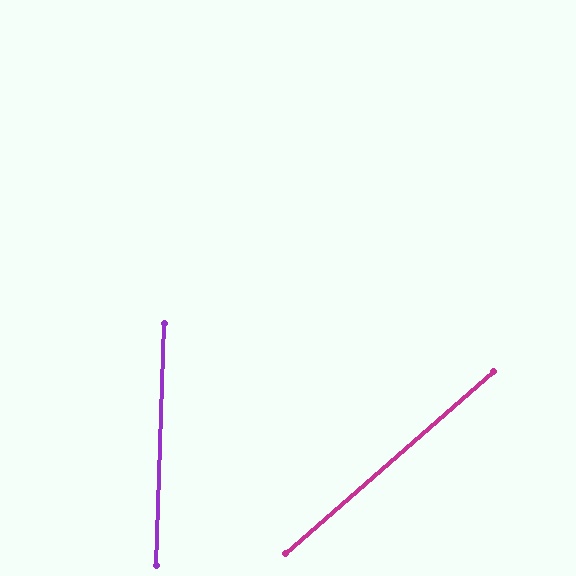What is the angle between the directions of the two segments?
Approximately 47 degrees.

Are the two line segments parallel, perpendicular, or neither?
Neither parallel nor perpendicular — they differ by about 47°.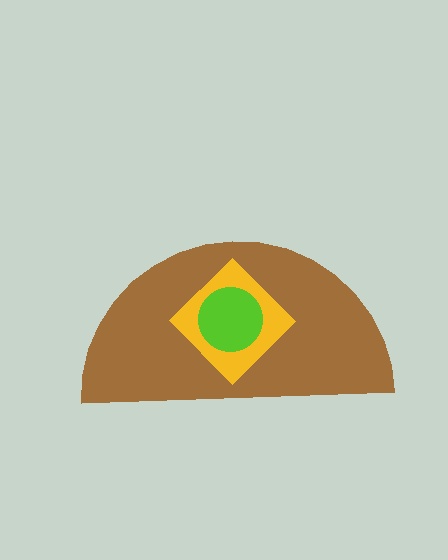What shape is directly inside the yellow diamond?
The lime circle.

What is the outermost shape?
The brown semicircle.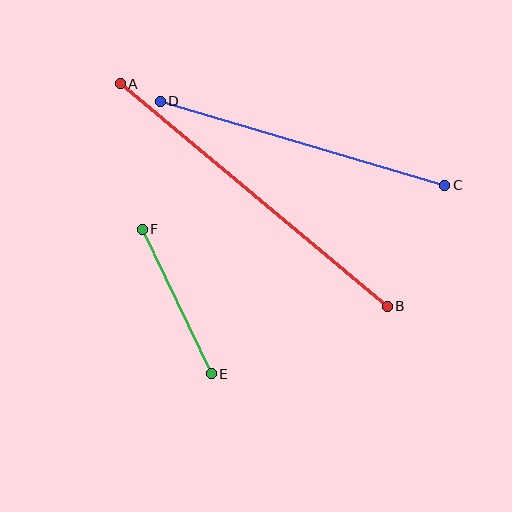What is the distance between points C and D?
The distance is approximately 297 pixels.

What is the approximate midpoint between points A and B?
The midpoint is at approximately (254, 195) pixels.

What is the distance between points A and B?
The distance is approximately 348 pixels.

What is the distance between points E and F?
The distance is approximately 160 pixels.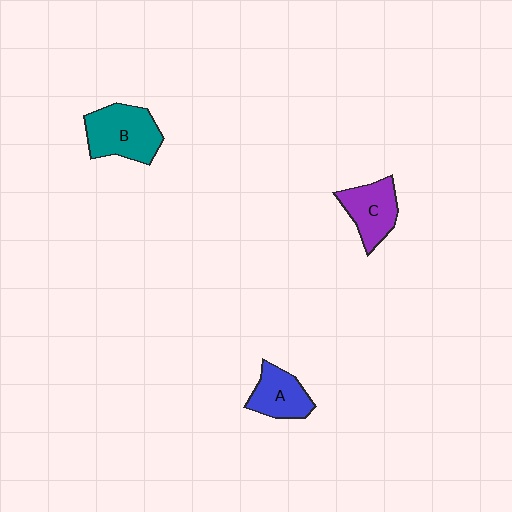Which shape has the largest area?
Shape B (teal).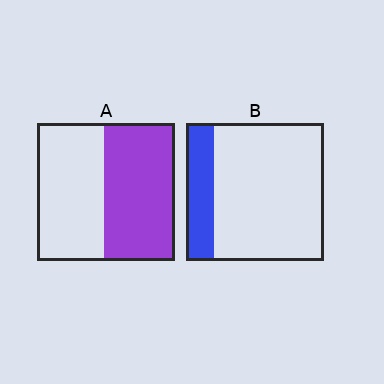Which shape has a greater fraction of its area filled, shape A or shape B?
Shape A.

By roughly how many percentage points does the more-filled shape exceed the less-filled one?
By roughly 30 percentage points (A over B).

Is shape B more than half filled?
No.